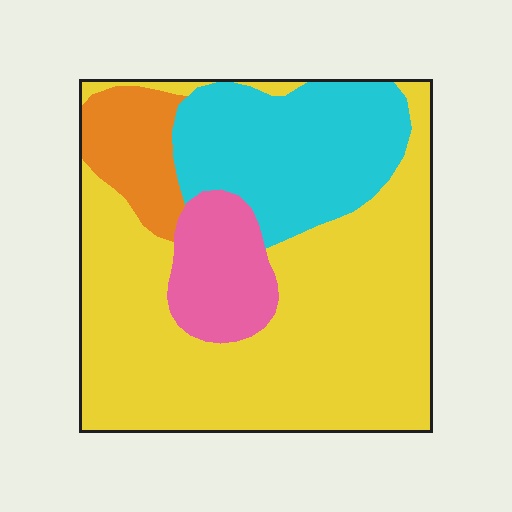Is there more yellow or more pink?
Yellow.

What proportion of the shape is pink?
Pink takes up about one tenth (1/10) of the shape.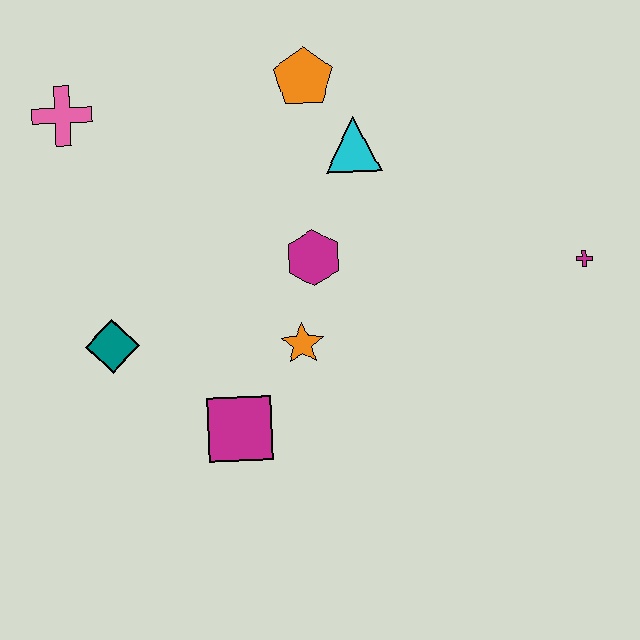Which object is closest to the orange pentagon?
The cyan triangle is closest to the orange pentagon.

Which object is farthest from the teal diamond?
The magenta cross is farthest from the teal diamond.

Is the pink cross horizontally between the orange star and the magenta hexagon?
No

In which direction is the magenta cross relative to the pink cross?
The magenta cross is to the right of the pink cross.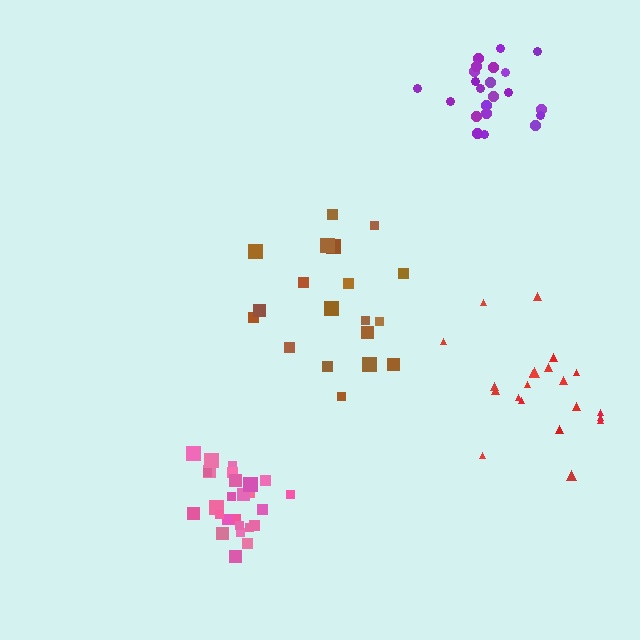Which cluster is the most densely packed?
Pink.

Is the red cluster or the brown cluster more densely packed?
Red.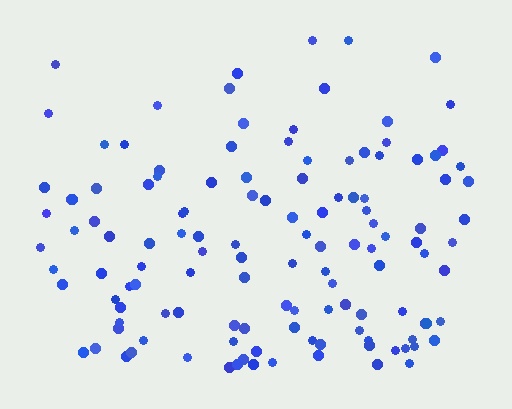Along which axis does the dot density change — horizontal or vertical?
Vertical.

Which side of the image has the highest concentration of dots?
The bottom.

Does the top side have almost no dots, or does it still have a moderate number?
Still a moderate number, just noticeably fewer than the bottom.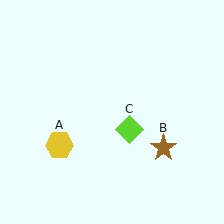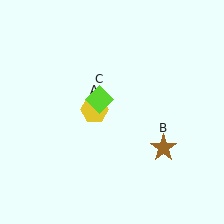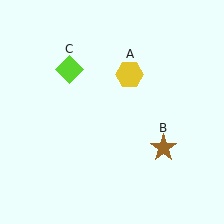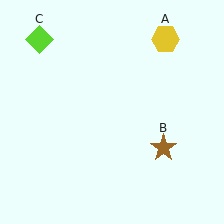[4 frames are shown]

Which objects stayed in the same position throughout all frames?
Brown star (object B) remained stationary.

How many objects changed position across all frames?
2 objects changed position: yellow hexagon (object A), lime diamond (object C).